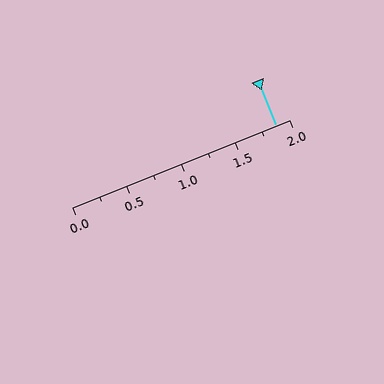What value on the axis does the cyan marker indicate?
The marker indicates approximately 1.88.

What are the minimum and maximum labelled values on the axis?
The axis runs from 0.0 to 2.0.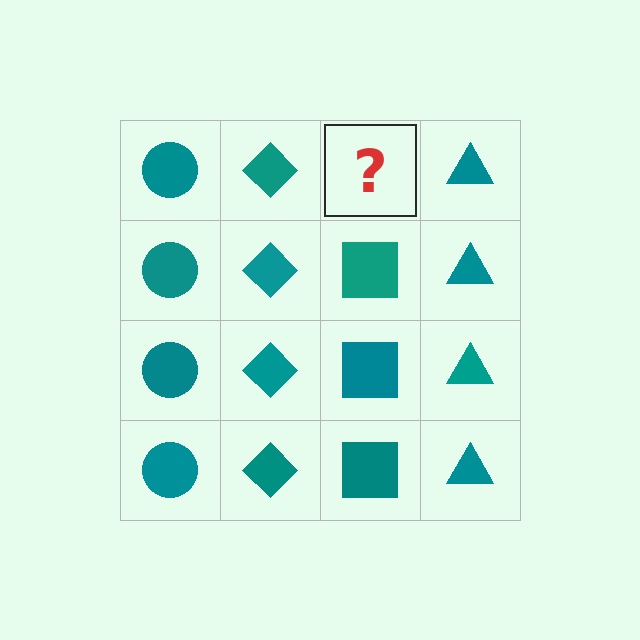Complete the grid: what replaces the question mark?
The question mark should be replaced with a teal square.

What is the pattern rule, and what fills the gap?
The rule is that each column has a consistent shape. The gap should be filled with a teal square.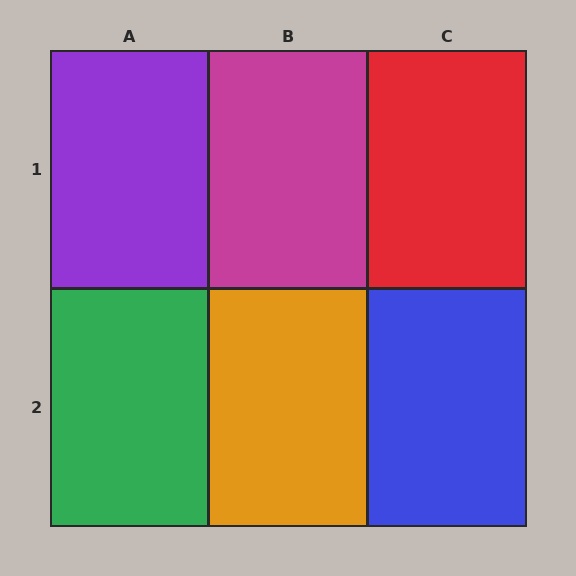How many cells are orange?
1 cell is orange.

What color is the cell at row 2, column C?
Blue.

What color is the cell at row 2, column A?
Green.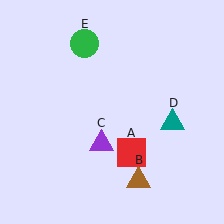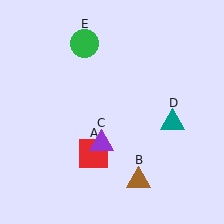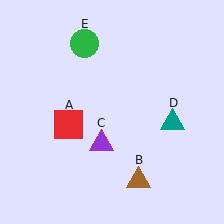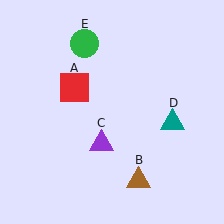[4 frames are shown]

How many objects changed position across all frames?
1 object changed position: red square (object A).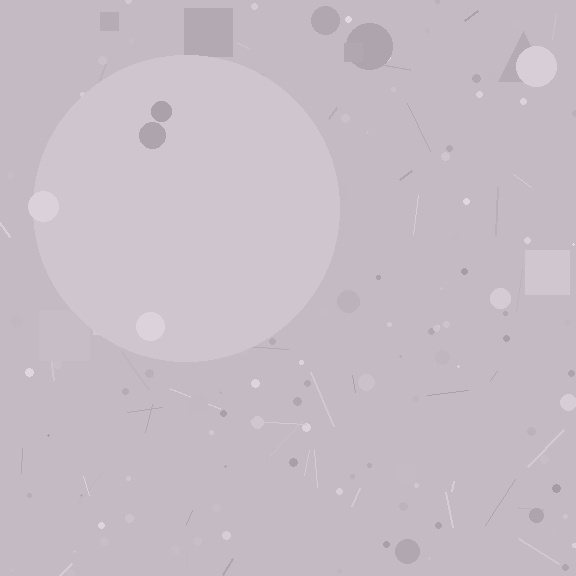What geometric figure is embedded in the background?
A circle is embedded in the background.